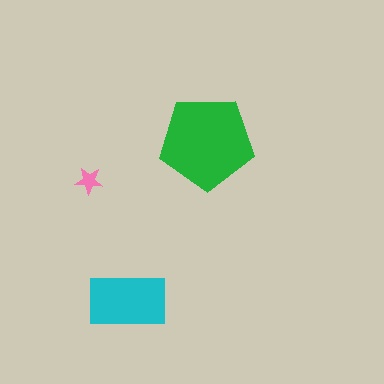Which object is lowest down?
The cyan rectangle is bottommost.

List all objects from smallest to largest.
The pink star, the cyan rectangle, the green pentagon.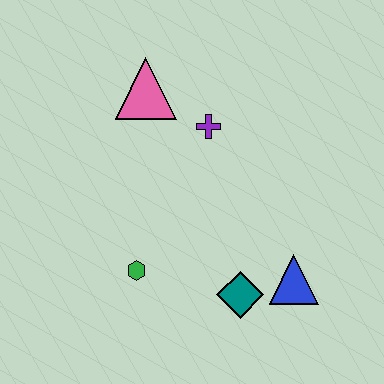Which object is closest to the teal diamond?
The blue triangle is closest to the teal diamond.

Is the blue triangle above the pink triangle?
No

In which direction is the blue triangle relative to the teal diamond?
The blue triangle is to the right of the teal diamond.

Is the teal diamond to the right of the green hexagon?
Yes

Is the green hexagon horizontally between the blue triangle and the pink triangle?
No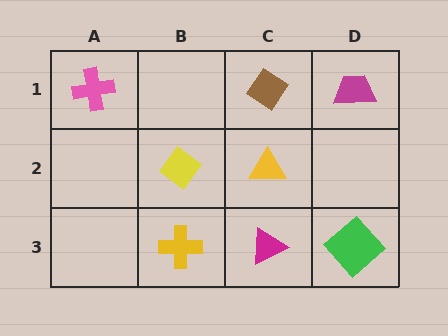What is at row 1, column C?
A brown diamond.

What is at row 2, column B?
A yellow diamond.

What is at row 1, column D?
A magenta trapezoid.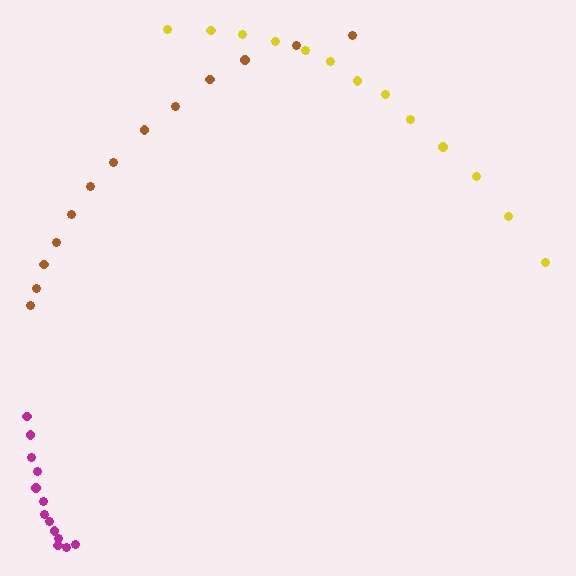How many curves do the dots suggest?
There are 3 distinct paths.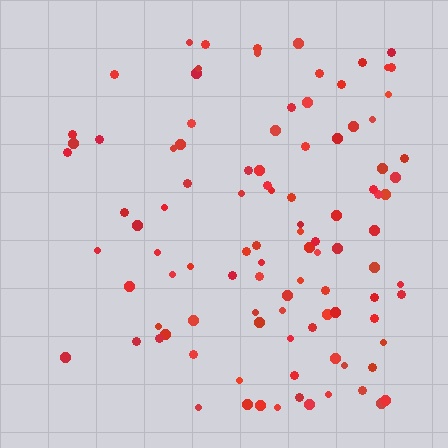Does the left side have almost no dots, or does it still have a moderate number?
Still a moderate number, just noticeably fewer than the right.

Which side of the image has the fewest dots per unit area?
The left.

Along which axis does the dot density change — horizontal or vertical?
Horizontal.